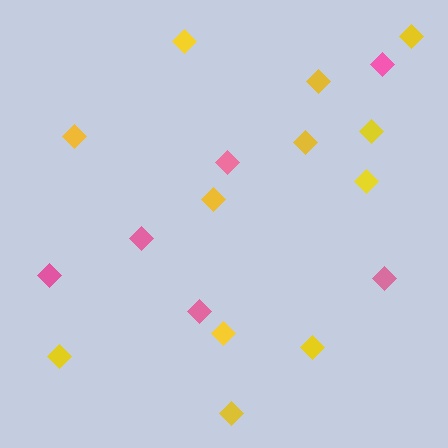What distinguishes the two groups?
There are 2 groups: one group of yellow diamonds (12) and one group of pink diamonds (6).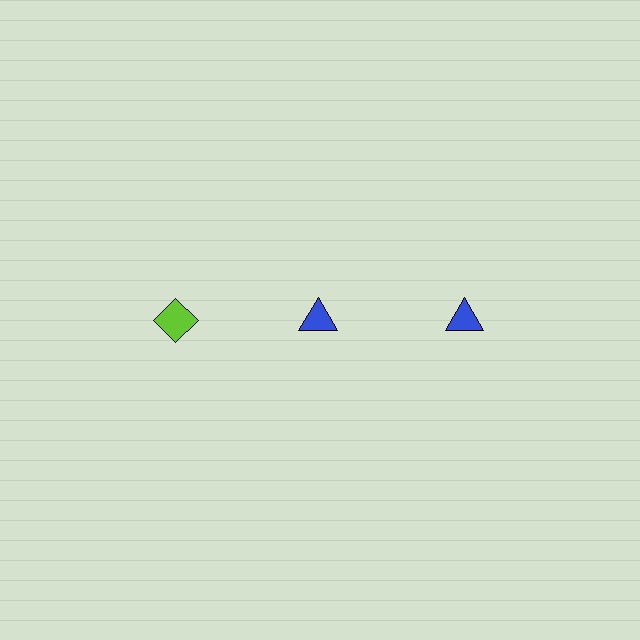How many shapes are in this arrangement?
There are 3 shapes arranged in a grid pattern.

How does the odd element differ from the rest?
It differs in both color (lime instead of blue) and shape (diamond instead of triangle).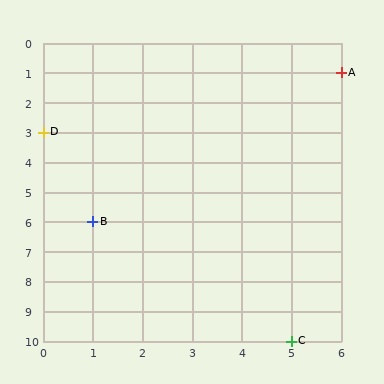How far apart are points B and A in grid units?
Points B and A are 5 columns and 5 rows apart (about 7.1 grid units diagonally).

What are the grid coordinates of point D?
Point D is at grid coordinates (0, 3).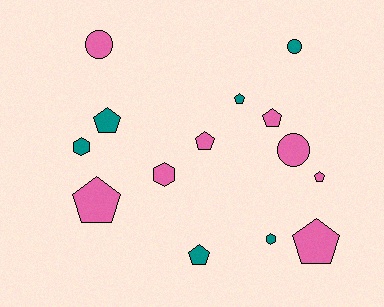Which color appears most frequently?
Pink, with 8 objects.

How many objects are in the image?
There are 14 objects.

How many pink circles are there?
There are 2 pink circles.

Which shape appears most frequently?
Pentagon, with 8 objects.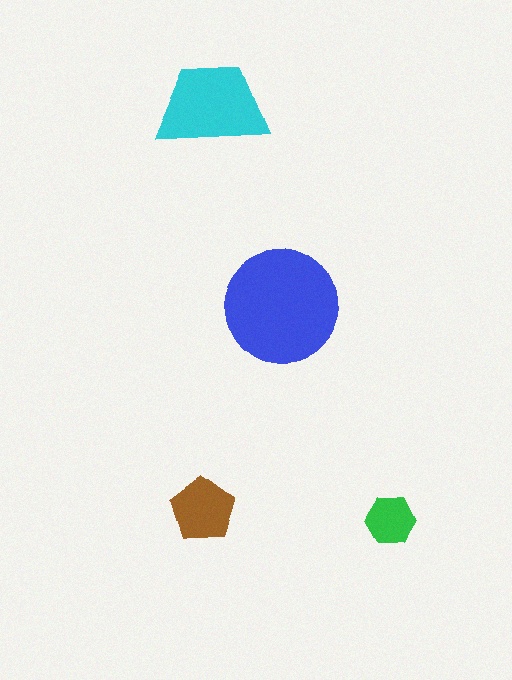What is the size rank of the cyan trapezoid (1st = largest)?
2nd.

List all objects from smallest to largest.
The green hexagon, the brown pentagon, the cyan trapezoid, the blue circle.